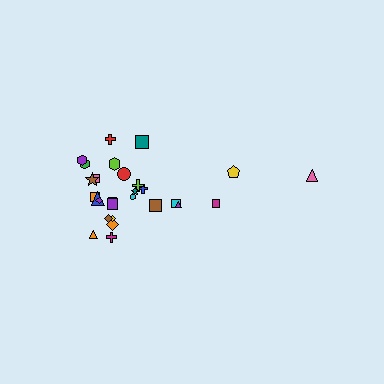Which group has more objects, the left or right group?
The left group.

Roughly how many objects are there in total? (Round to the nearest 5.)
Roughly 30 objects in total.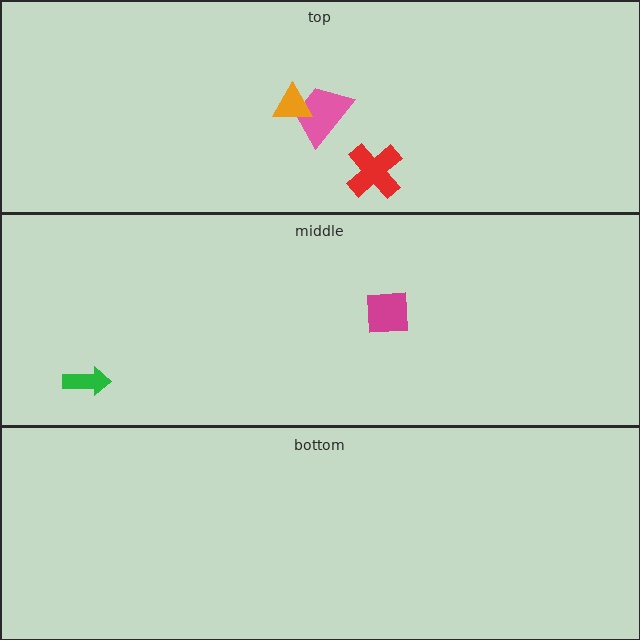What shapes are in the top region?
The pink trapezoid, the red cross, the orange triangle.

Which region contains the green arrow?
The middle region.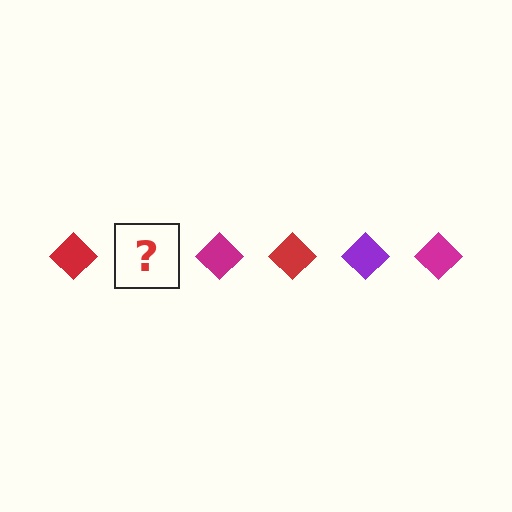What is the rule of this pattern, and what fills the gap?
The rule is that the pattern cycles through red, purple, magenta diamonds. The gap should be filled with a purple diamond.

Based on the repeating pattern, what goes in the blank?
The blank should be a purple diamond.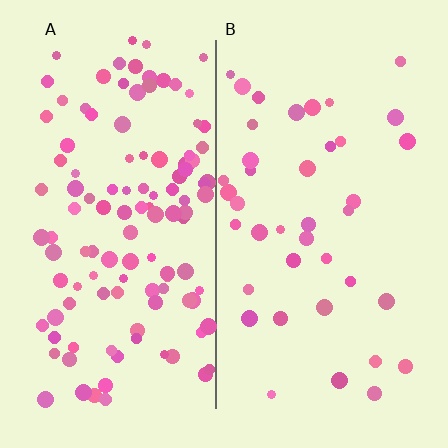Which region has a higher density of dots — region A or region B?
A (the left).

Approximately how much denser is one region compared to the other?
Approximately 2.9× — region A over region B.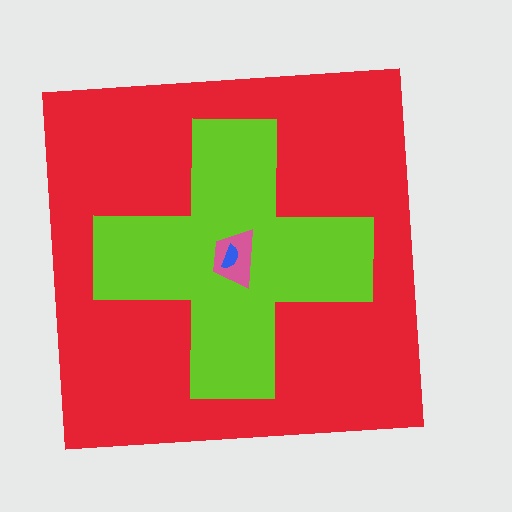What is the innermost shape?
The blue semicircle.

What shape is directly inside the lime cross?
The pink trapezoid.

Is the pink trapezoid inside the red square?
Yes.